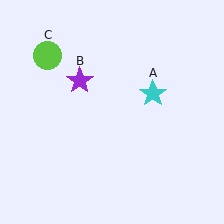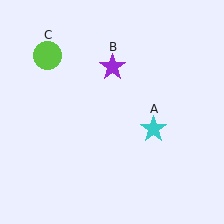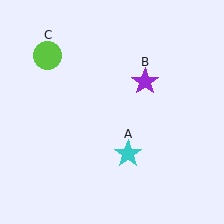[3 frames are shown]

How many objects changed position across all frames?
2 objects changed position: cyan star (object A), purple star (object B).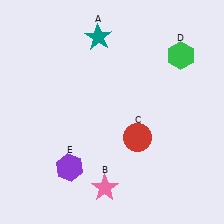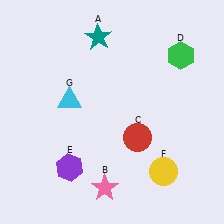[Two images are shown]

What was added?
A yellow circle (F), a cyan triangle (G) were added in Image 2.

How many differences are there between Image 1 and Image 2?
There are 2 differences between the two images.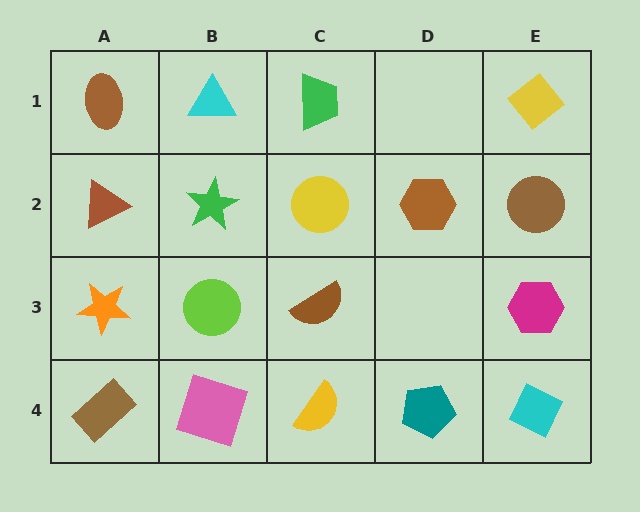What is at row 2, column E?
A brown circle.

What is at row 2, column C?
A yellow circle.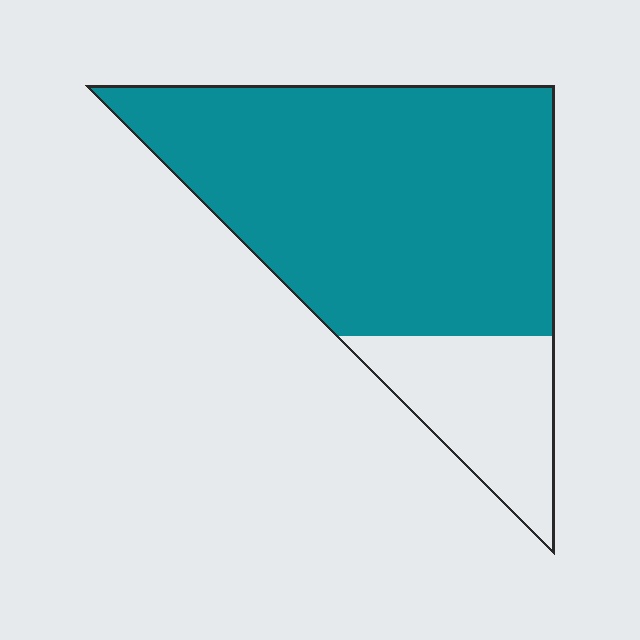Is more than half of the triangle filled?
Yes.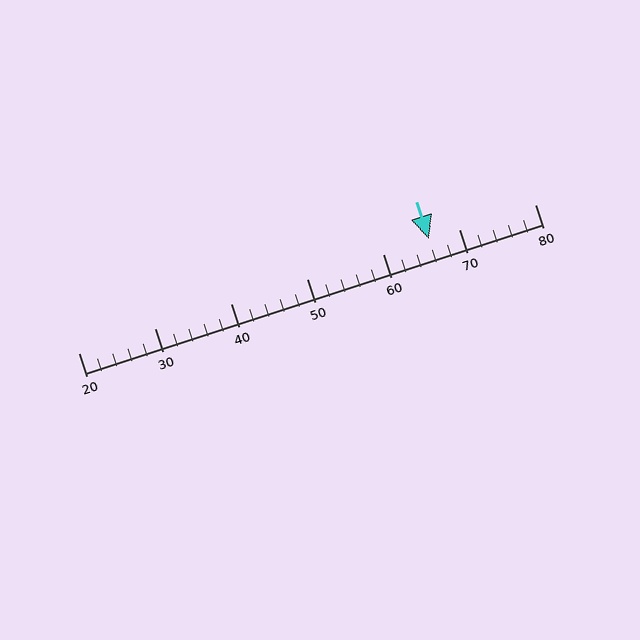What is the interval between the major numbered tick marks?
The major tick marks are spaced 10 units apart.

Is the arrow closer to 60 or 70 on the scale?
The arrow is closer to 70.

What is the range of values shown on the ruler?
The ruler shows values from 20 to 80.